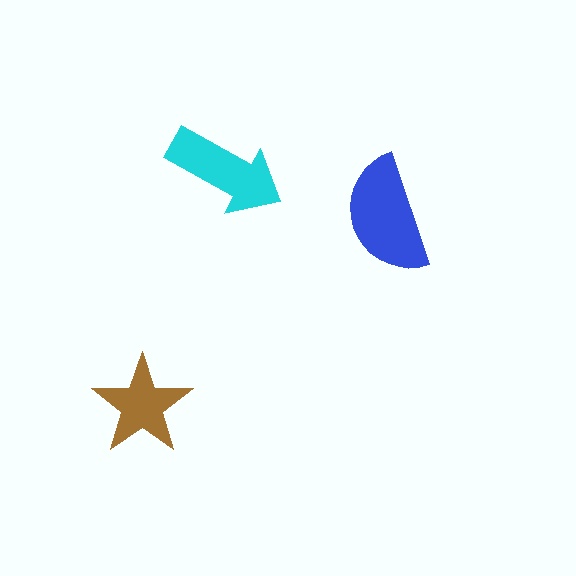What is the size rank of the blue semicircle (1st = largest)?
1st.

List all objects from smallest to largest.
The brown star, the cyan arrow, the blue semicircle.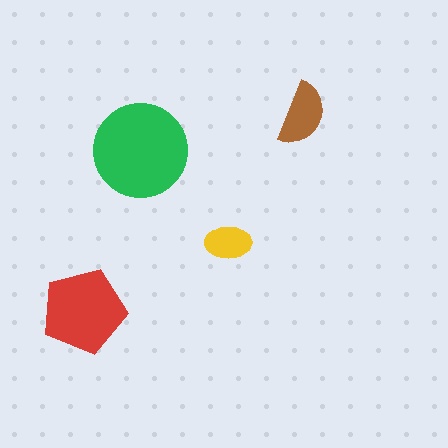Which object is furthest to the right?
The brown semicircle is rightmost.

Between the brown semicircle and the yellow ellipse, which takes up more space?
The brown semicircle.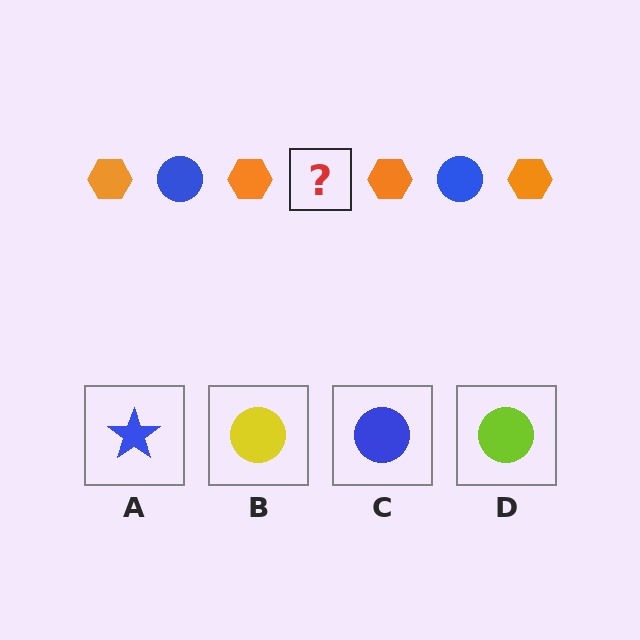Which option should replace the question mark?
Option C.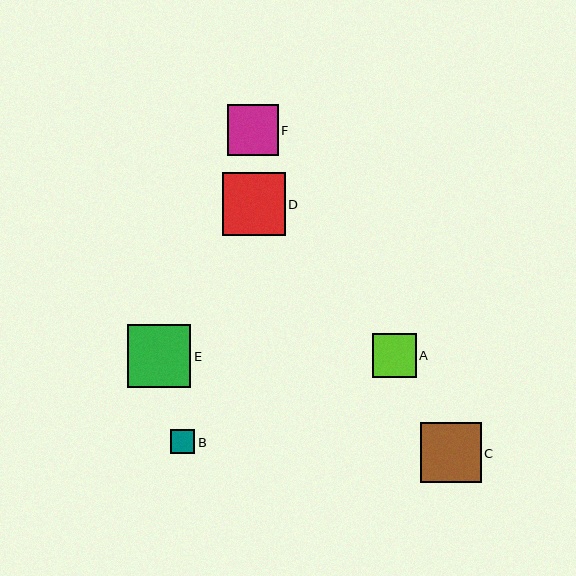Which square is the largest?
Square E is the largest with a size of approximately 63 pixels.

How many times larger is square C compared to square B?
Square C is approximately 2.5 times the size of square B.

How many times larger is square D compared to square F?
Square D is approximately 1.2 times the size of square F.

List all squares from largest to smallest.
From largest to smallest: E, D, C, F, A, B.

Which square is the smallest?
Square B is the smallest with a size of approximately 25 pixels.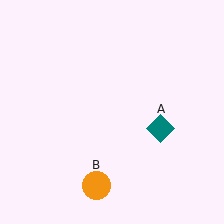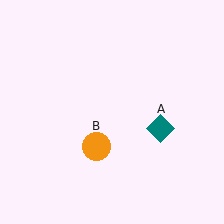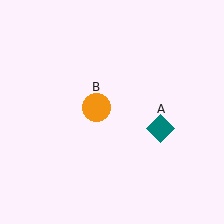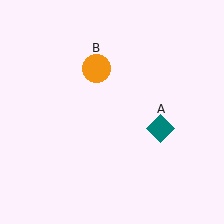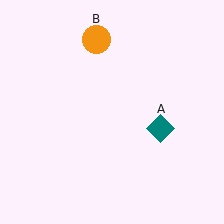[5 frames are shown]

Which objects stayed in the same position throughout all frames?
Teal diamond (object A) remained stationary.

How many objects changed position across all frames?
1 object changed position: orange circle (object B).